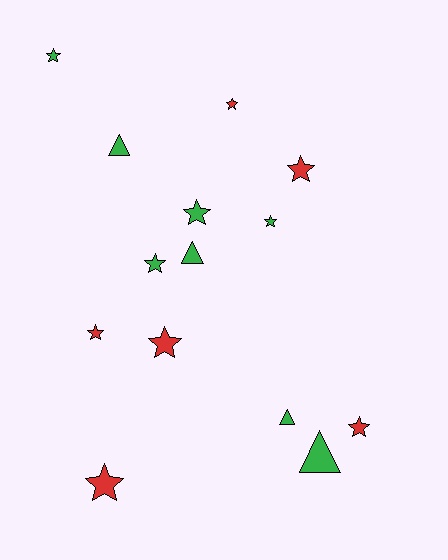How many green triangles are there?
There are 4 green triangles.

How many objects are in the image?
There are 14 objects.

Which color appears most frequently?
Green, with 8 objects.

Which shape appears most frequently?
Star, with 10 objects.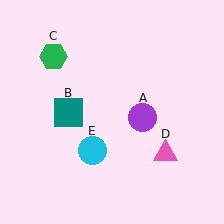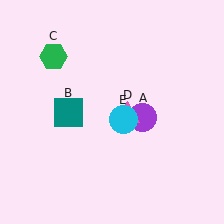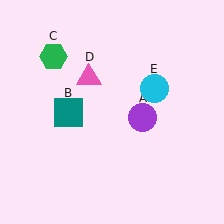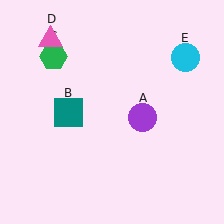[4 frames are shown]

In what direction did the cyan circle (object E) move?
The cyan circle (object E) moved up and to the right.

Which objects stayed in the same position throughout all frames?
Purple circle (object A) and teal square (object B) and green hexagon (object C) remained stationary.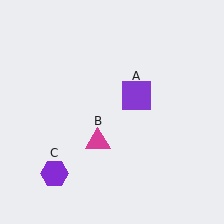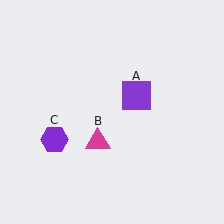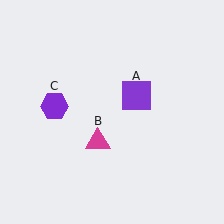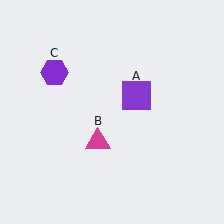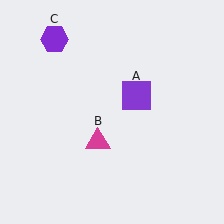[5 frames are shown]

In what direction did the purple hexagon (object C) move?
The purple hexagon (object C) moved up.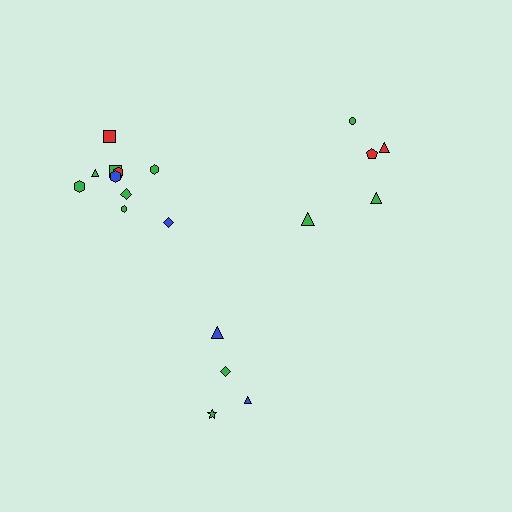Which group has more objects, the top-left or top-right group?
The top-left group.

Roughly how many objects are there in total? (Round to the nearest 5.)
Roughly 20 objects in total.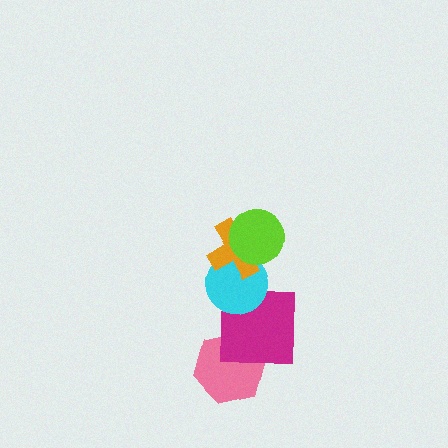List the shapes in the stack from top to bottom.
From top to bottom: the lime circle, the orange cross, the cyan circle, the magenta square, the pink hexagon.